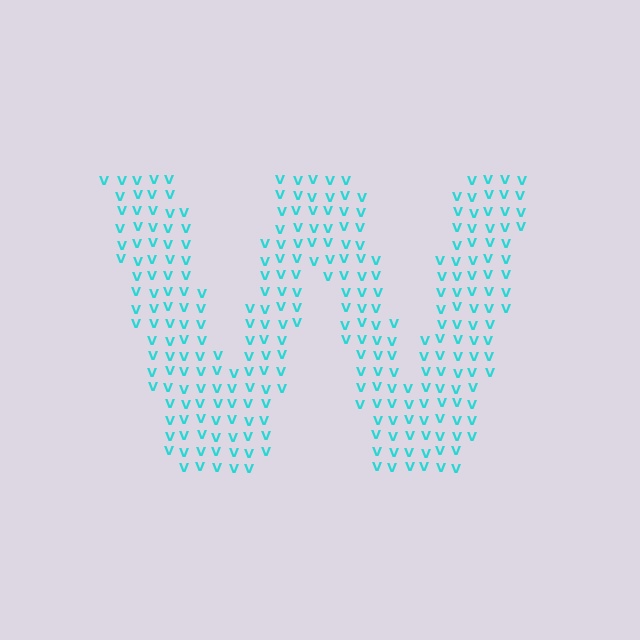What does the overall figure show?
The overall figure shows the letter W.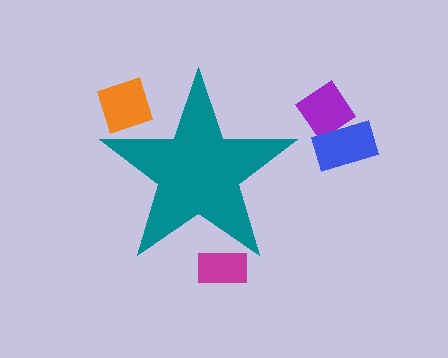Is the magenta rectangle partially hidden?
Yes, the magenta rectangle is partially hidden behind the teal star.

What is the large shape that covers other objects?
A teal star.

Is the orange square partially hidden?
Yes, the orange square is partially hidden behind the teal star.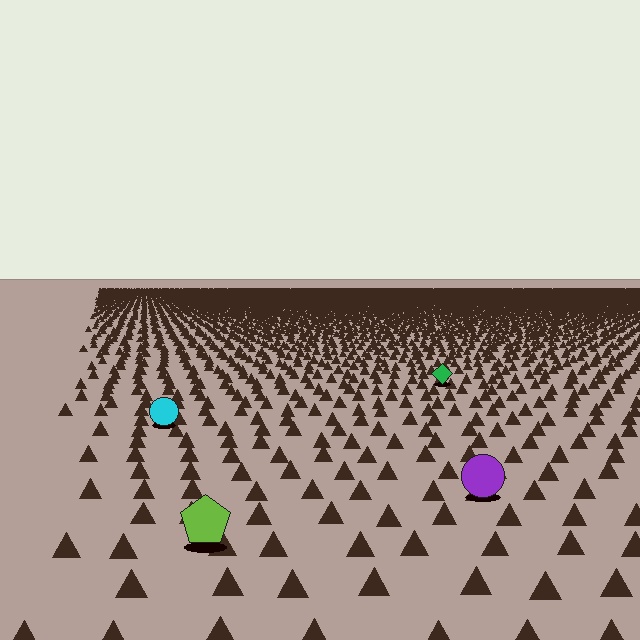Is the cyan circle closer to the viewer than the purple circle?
No. The purple circle is closer — you can tell from the texture gradient: the ground texture is coarser near it.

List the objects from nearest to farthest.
From nearest to farthest: the lime pentagon, the purple circle, the cyan circle, the green diamond.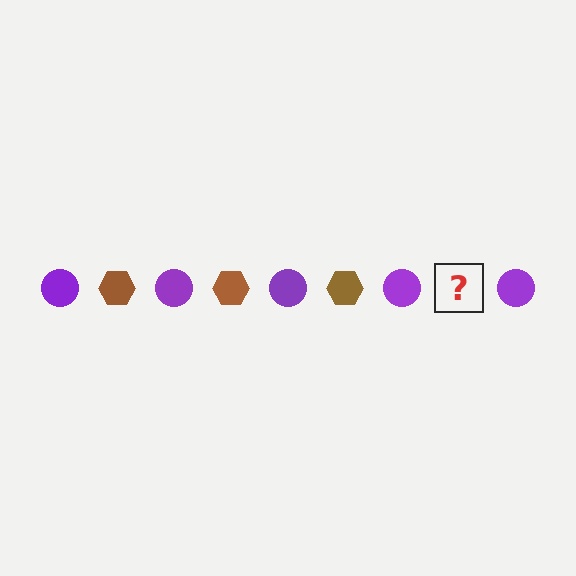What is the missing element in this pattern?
The missing element is a brown hexagon.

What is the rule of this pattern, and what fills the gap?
The rule is that the pattern alternates between purple circle and brown hexagon. The gap should be filled with a brown hexagon.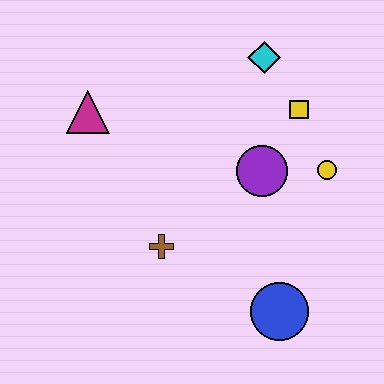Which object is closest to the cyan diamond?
The yellow square is closest to the cyan diamond.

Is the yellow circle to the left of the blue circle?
No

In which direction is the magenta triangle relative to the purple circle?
The magenta triangle is to the left of the purple circle.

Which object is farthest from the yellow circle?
The magenta triangle is farthest from the yellow circle.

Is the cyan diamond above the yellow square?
Yes